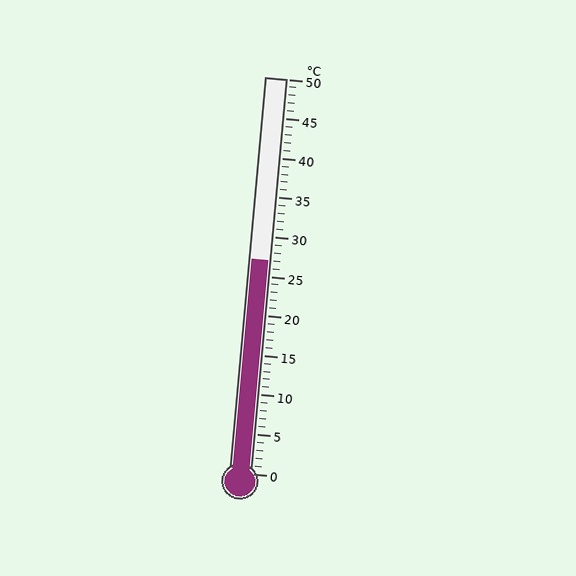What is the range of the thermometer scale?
The thermometer scale ranges from 0°C to 50°C.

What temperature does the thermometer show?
The thermometer shows approximately 27°C.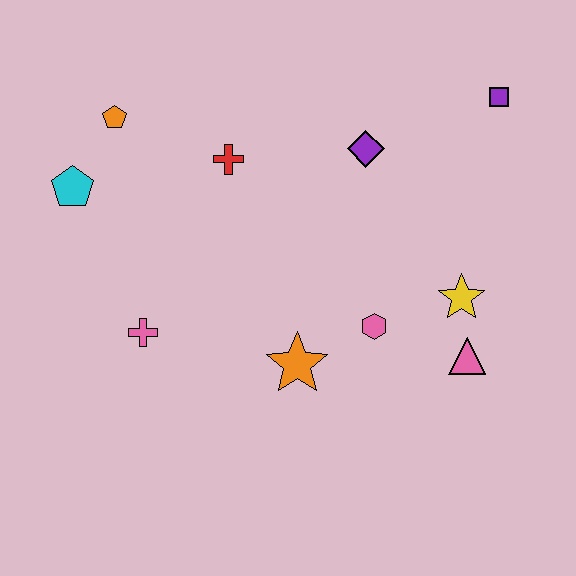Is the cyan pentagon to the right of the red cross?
No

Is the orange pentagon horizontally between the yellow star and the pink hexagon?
No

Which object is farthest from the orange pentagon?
The pink triangle is farthest from the orange pentagon.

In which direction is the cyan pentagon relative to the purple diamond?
The cyan pentagon is to the left of the purple diamond.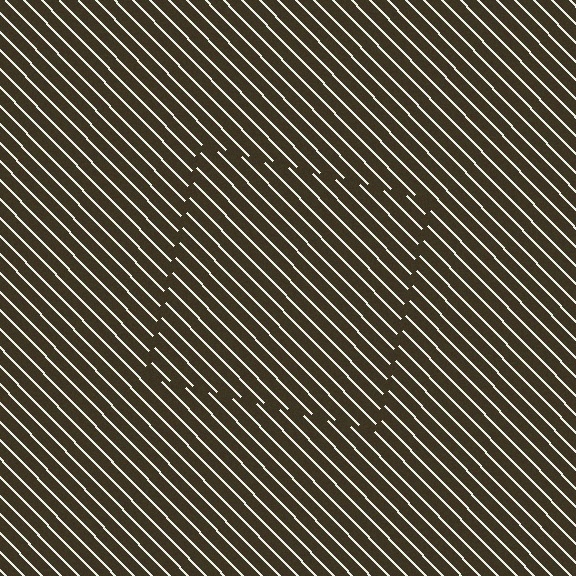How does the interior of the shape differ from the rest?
The interior of the shape contains the same grating, shifted by half a period — the contour is defined by the phase discontinuity where line-ends from the inner and outer gratings abut.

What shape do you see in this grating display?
An illusory square. The interior of the shape contains the same grating, shifted by half a period — the contour is defined by the phase discontinuity where line-ends from the inner and outer gratings abut.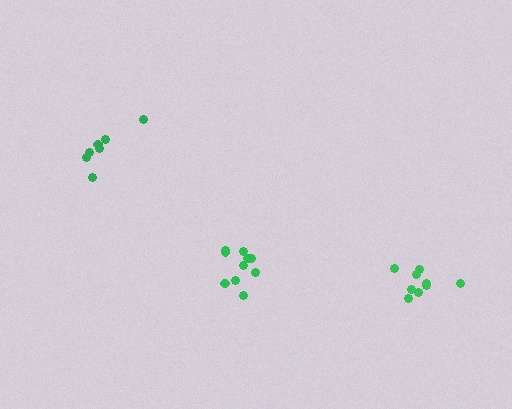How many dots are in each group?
Group 1: 10 dots, Group 2: 9 dots, Group 3: 7 dots (26 total).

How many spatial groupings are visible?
There are 3 spatial groupings.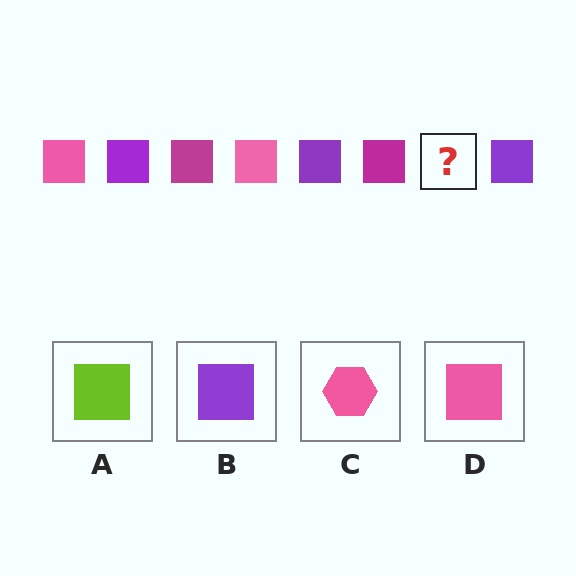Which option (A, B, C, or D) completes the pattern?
D.